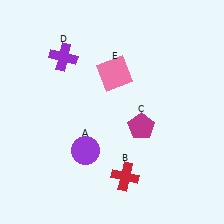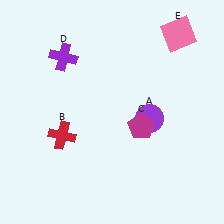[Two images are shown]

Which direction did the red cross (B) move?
The red cross (B) moved left.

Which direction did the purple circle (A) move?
The purple circle (A) moved right.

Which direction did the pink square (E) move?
The pink square (E) moved right.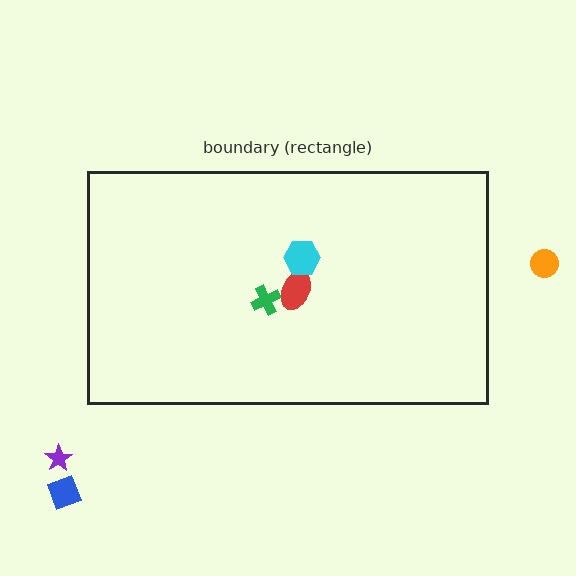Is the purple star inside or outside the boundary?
Outside.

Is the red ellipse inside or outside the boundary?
Inside.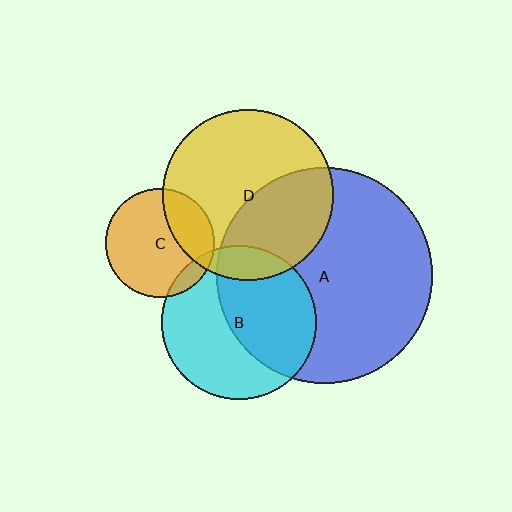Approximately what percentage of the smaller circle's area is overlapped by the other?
Approximately 40%.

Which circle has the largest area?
Circle A (blue).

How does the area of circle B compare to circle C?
Approximately 2.0 times.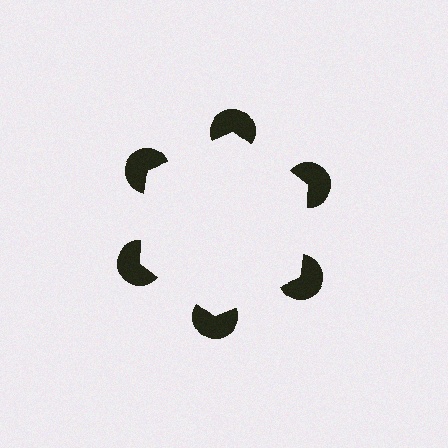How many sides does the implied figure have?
6 sides.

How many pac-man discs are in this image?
There are 6 — one at each vertex of the illusory hexagon.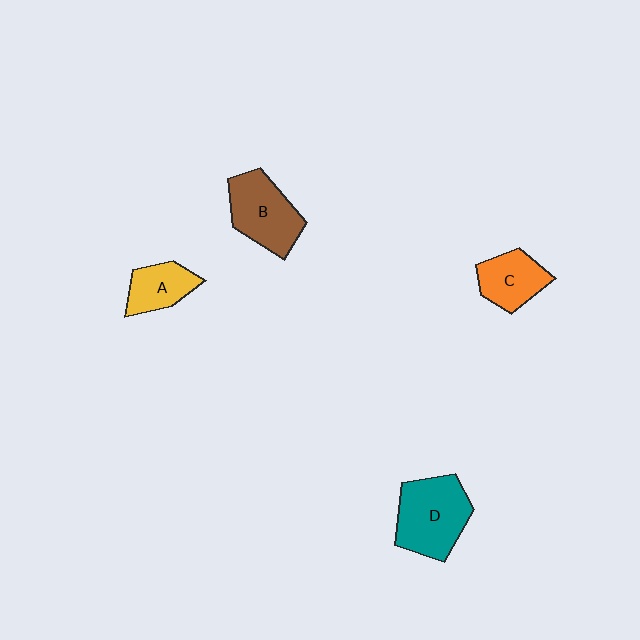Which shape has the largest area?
Shape D (teal).